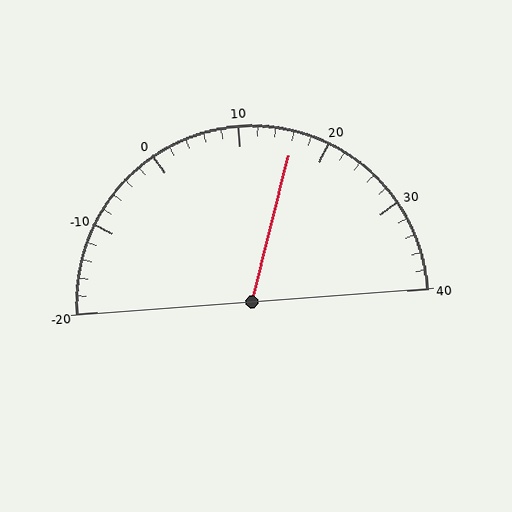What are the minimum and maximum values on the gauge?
The gauge ranges from -20 to 40.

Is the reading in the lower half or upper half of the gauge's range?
The reading is in the upper half of the range (-20 to 40).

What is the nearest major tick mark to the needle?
The nearest major tick mark is 20.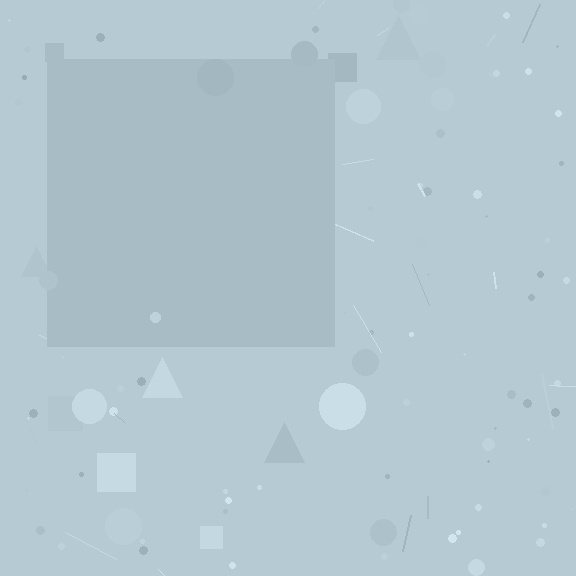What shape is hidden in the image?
A square is hidden in the image.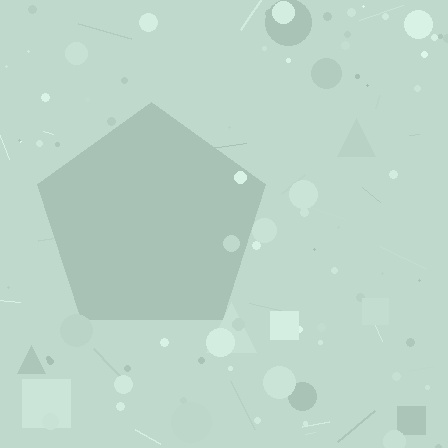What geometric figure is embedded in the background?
A pentagon is embedded in the background.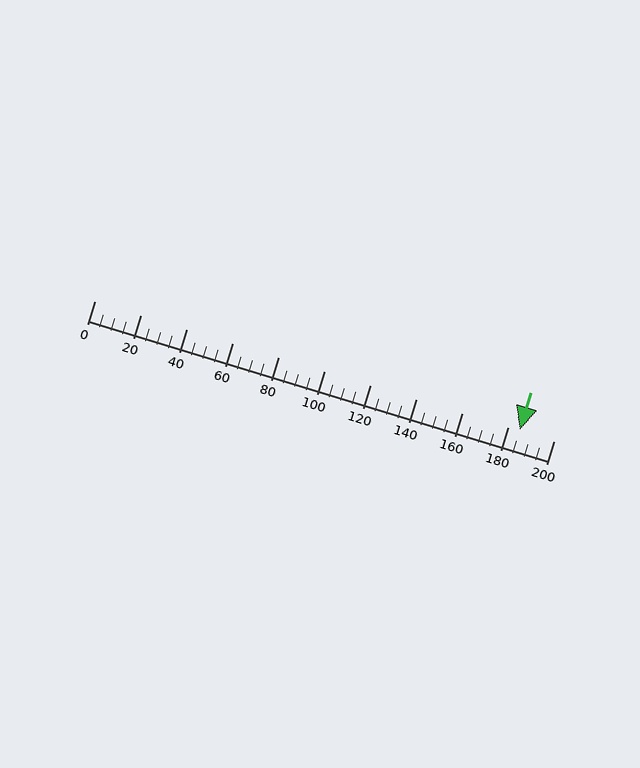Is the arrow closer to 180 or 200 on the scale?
The arrow is closer to 180.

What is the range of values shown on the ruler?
The ruler shows values from 0 to 200.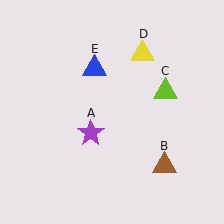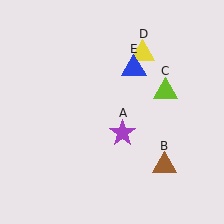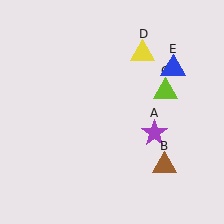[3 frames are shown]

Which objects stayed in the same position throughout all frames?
Brown triangle (object B) and lime triangle (object C) and yellow triangle (object D) remained stationary.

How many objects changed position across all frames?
2 objects changed position: purple star (object A), blue triangle (object E).